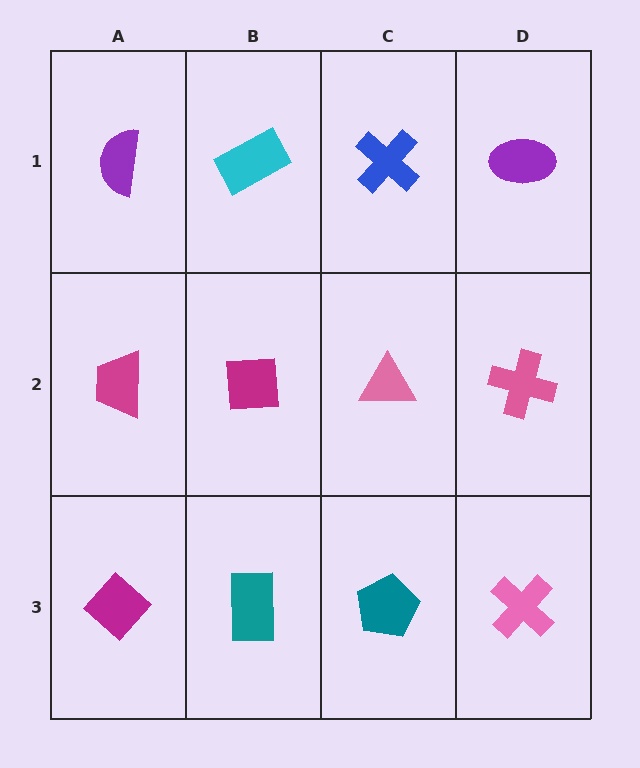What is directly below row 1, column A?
A magenta trapezoid.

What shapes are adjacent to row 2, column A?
A purple semicircle (row 1, column A), a magenta diamond (row 3, column A), a magenta square (row 2, column B).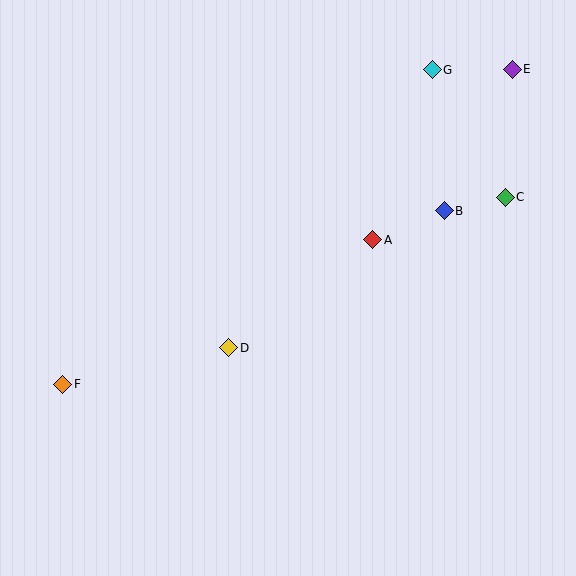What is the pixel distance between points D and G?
The distance between D and G is 344 pixels.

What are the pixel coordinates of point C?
Point C is at (505, 197).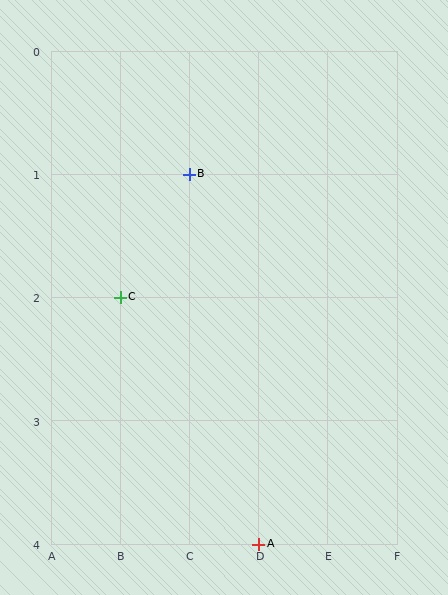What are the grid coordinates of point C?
Point C is at grid coordinates (B, 2).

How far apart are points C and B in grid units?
Points C and B are 1 column and 1 row apart (about 1.4 grid units diagonally).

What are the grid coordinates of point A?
Point A is at grid coordinates (D, 4).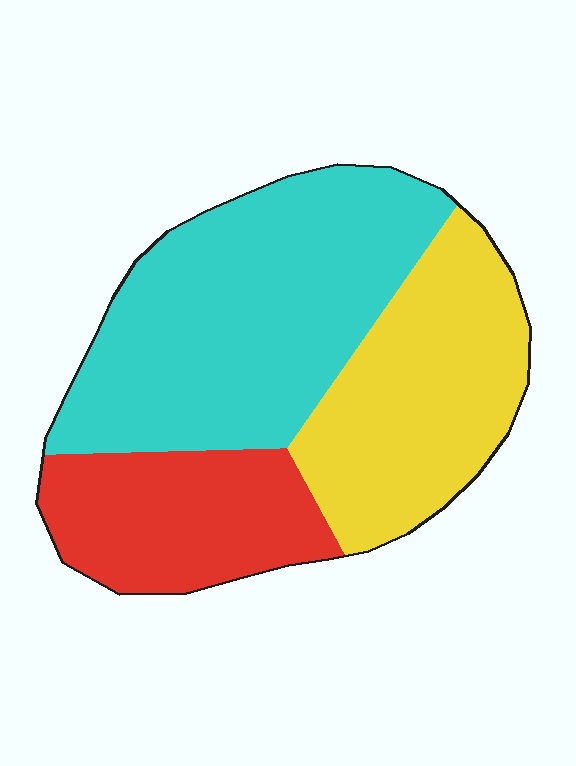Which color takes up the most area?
Cyan, at roughly 45%.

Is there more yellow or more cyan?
Cyan.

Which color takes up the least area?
Red, at roughly 25%.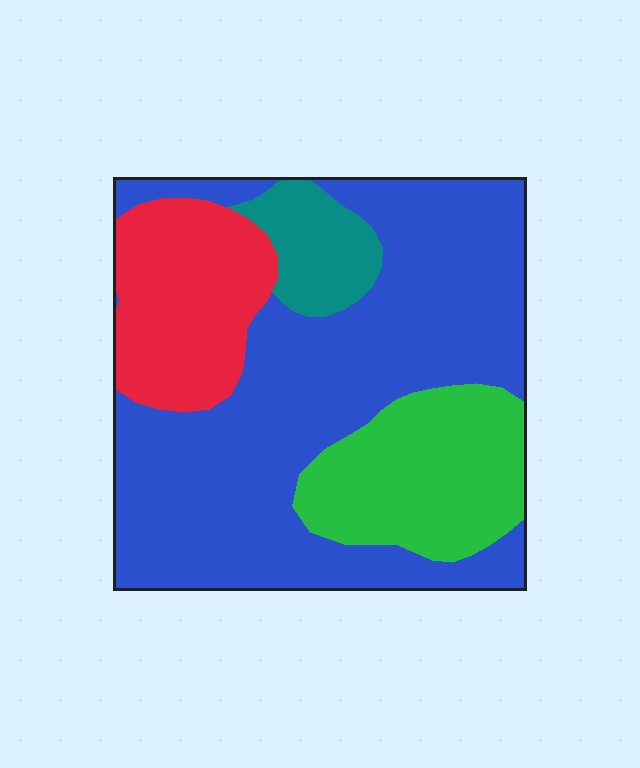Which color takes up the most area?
Blue, at roughly 60%.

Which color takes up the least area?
Teal, at roughly 5%.